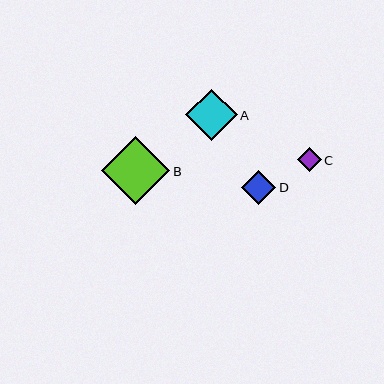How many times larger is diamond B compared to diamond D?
Diamond B is approximately 2.0 times the size of diamond D.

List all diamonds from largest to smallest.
From largest to smallest: B, A, D, C.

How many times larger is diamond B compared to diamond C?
Diamond B is approximately 2.9 times the size of diamond C.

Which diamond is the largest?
Diamond B is the largest with a size of approximately 68 pixels.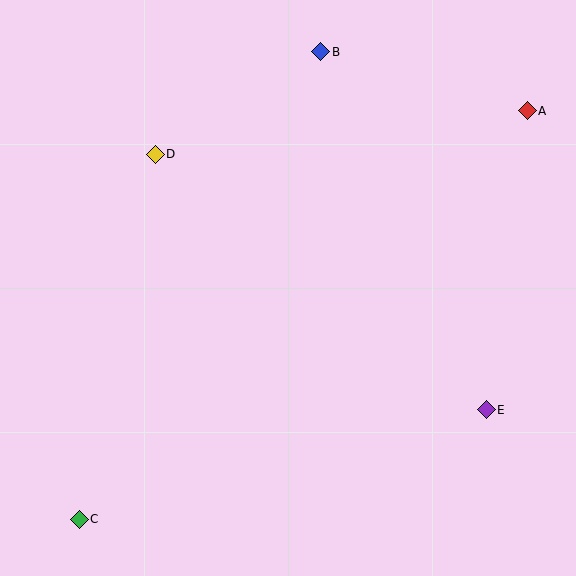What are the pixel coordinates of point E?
Point E is at (486, 410).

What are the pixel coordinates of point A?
Point A is at (527, 111).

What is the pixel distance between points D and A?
The distance between D and A is 375 pixels.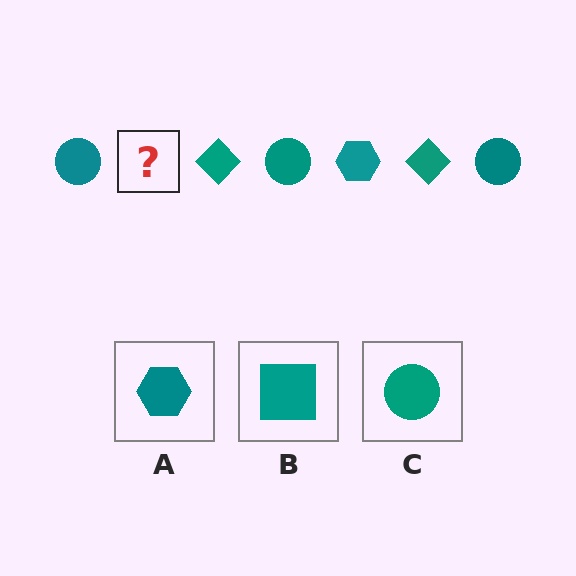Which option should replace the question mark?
Option A.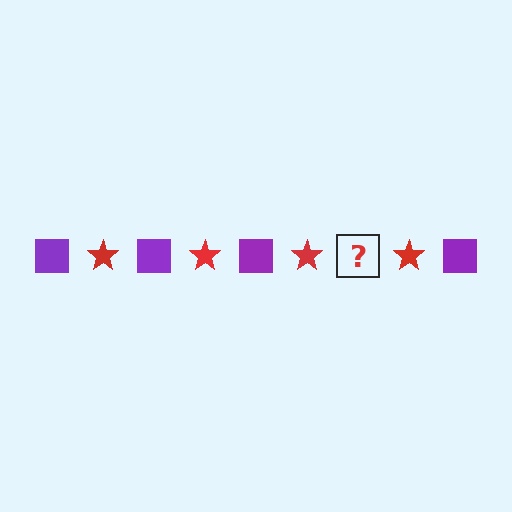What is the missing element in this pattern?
The missing element is a purple square.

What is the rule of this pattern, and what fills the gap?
The rule is that the pattern alternates between purple square and red star. The gap should be filled with a purple square.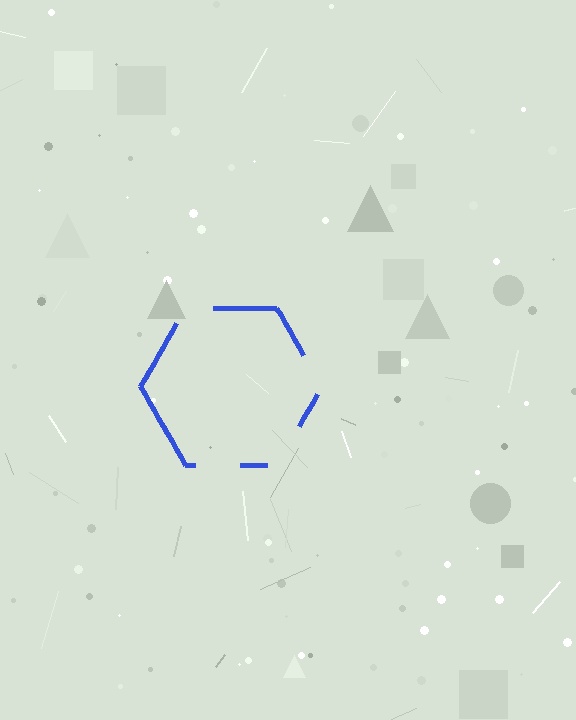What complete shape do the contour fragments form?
The contour fragments form a hexagon.